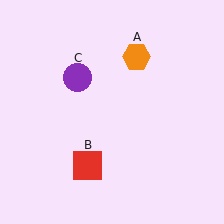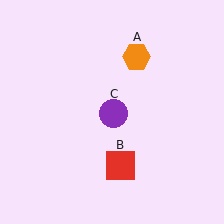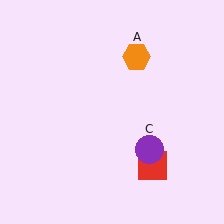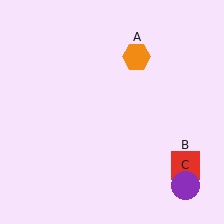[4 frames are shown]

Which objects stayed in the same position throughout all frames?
Orange hexagon (object A) remained stationary.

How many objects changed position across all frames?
2 objects changed position: red square (object B), purple circle (object C).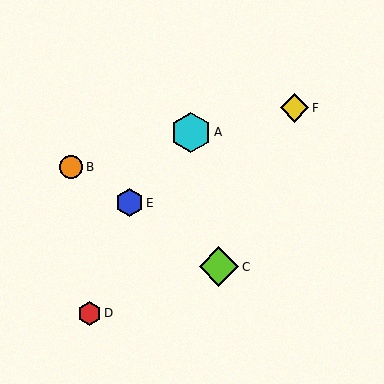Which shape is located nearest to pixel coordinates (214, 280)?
The lime diamond (labeled C) at (219, 267) is nearest to that location.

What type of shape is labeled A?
Shape A is a cyan hexagon.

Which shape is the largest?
The cyan hexagon (labeled A) is the largest.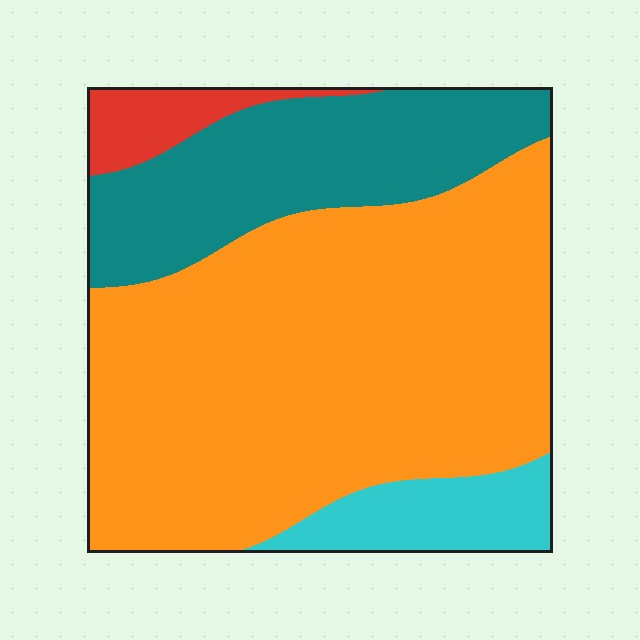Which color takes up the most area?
Orange, at roughly 65%.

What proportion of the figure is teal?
Teal covers about 25% of the figure.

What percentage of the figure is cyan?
Cyan takes up about one tenth (1/10) of the figure.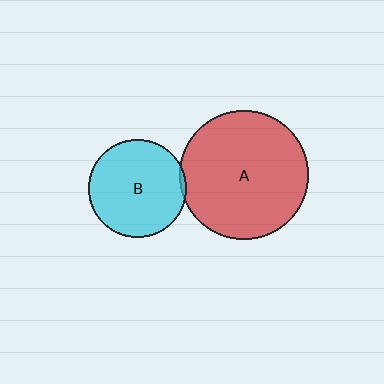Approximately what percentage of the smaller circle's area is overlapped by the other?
Approximately 5%.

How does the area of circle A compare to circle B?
Approximately 1.7 times.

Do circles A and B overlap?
Yes.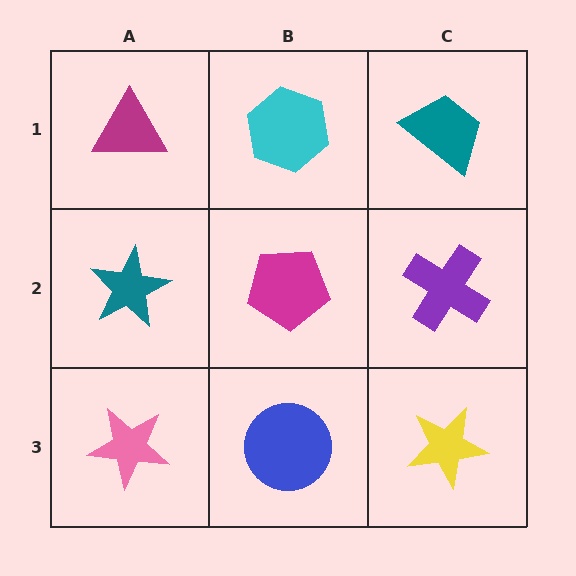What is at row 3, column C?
A yellow star.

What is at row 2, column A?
A teal star.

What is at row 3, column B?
A blue circle.